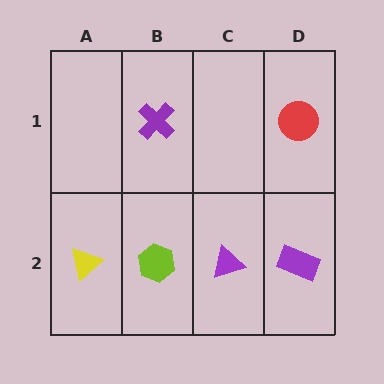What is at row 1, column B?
A purple cross.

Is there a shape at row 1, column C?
No, that cell is empty.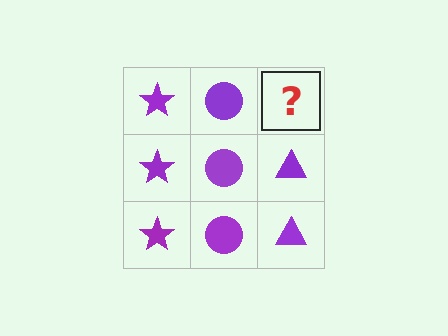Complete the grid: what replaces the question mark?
The question mark should be replaced with a purple triangle.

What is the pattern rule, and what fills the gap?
The rule is that each column has a consistent shape. The gap should be filled with a purple triangle.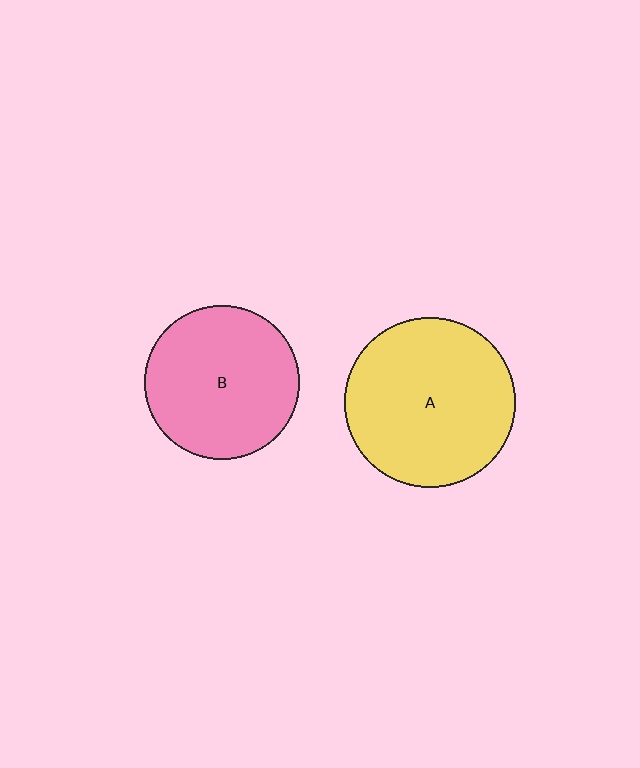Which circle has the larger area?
Circle A (yellow).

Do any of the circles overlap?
No, none of the circles overlap.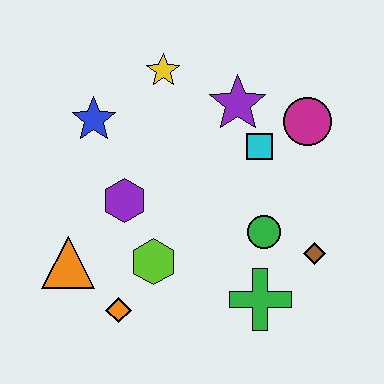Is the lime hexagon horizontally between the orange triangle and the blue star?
No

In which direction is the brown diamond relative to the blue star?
The brown diamond is to the right of the blue star.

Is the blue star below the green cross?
No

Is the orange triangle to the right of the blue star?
No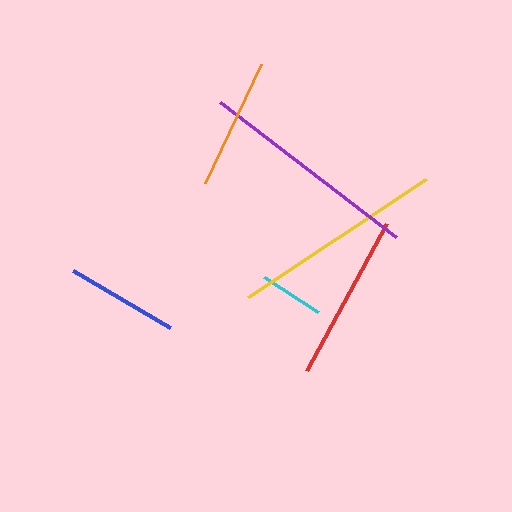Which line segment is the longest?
The purple line is the longest at approximately 222 pixels.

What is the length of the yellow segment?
The yellow segment is approximately 213 pixels long.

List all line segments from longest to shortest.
From longest to shortest: purple, yellow, red, orange, blue, cyan.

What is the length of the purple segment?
The purple segment is approximately 222 pixels long.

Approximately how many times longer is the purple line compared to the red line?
The purple line is approximately 1.3 times the length of the red line.